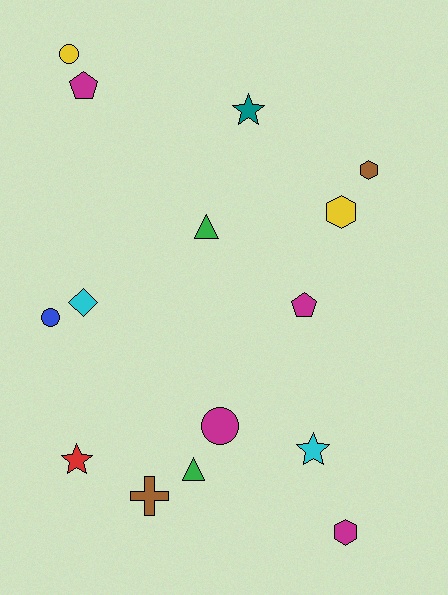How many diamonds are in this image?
There is 1 diamond.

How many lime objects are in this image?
There are no lime objects.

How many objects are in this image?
There are 15 objects.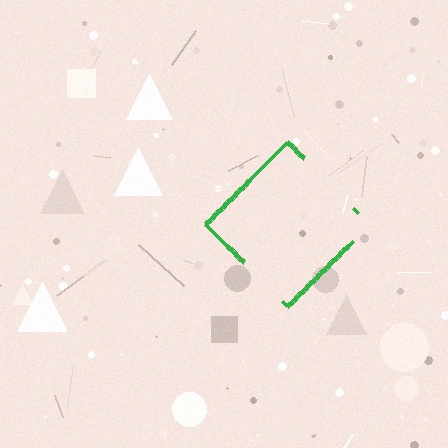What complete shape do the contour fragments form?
The contour fragments form a diamond.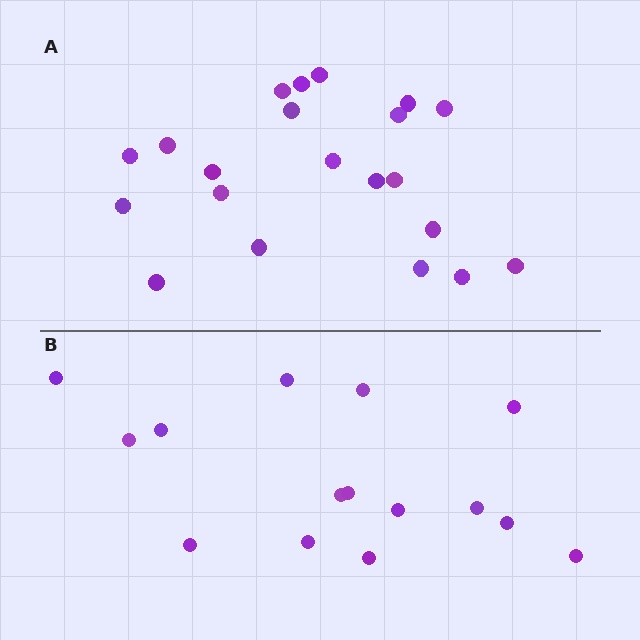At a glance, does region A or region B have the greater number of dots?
Region A (the top region) has more dots.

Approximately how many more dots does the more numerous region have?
Region A has about 6 more dots than region B.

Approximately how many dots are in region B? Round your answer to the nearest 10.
About 20 dots. (The exact count is 15, which rounds to 20.)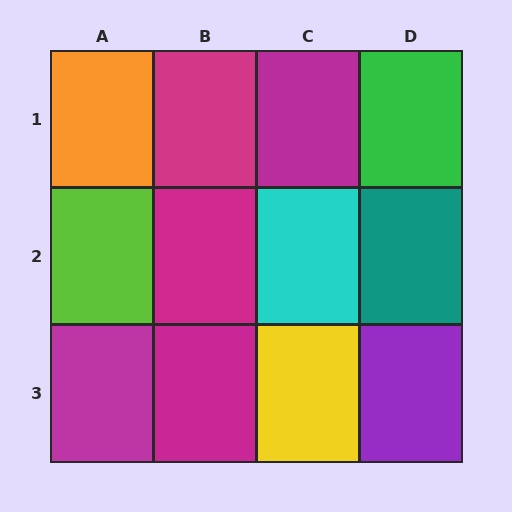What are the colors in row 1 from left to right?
Orange, magenta, magenta, green.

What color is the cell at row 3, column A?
Magenta.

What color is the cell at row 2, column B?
Magenta.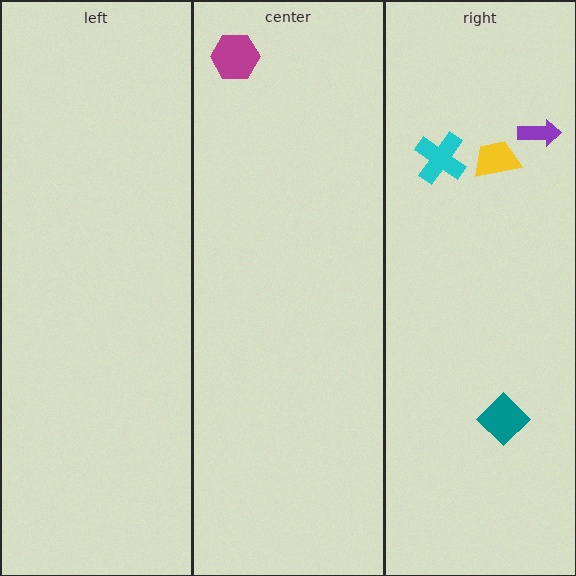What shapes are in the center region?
The magenta hexagon.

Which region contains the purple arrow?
The right region.